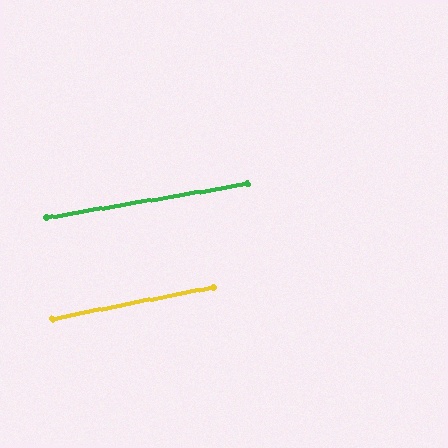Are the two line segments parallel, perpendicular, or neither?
Parallel — their directions differ by only 1.5°.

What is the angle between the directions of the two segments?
Approximately 1 degree.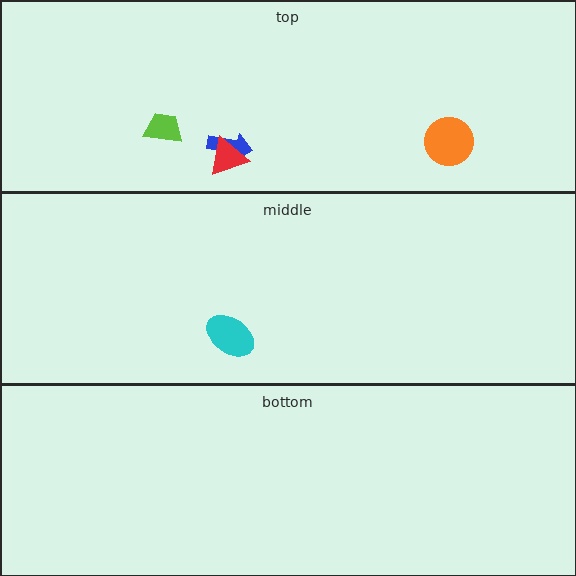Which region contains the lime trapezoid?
The top region.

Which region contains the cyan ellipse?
The middle region.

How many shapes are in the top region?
4.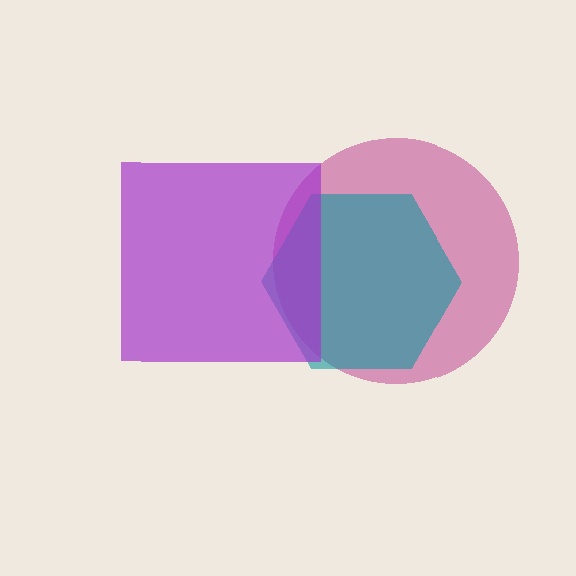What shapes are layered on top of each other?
The layered shapes are: a magenta circle, a teal hexagon, a purple square.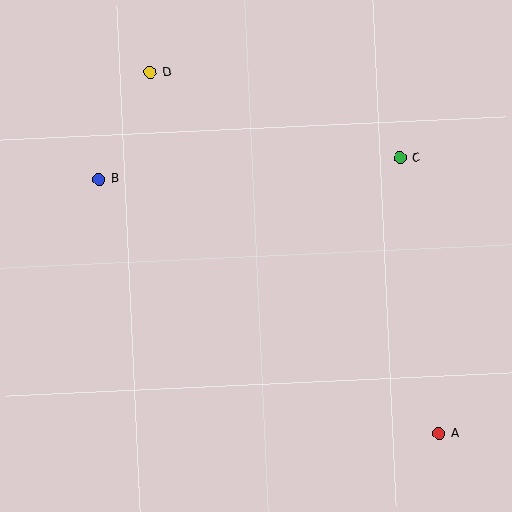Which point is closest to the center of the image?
Point C at (400, 158) is closest to the center.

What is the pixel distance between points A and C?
The distance between A and C is 278 pixels.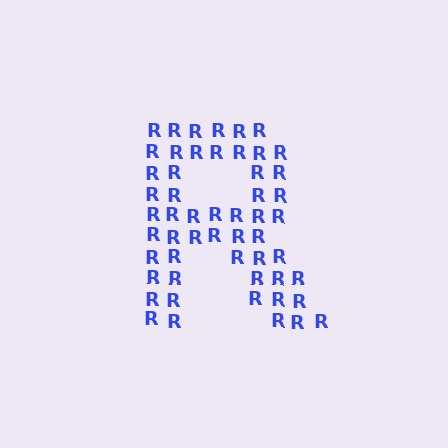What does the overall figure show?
The overall figure shows the letter R.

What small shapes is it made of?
It is made of small letter R's.